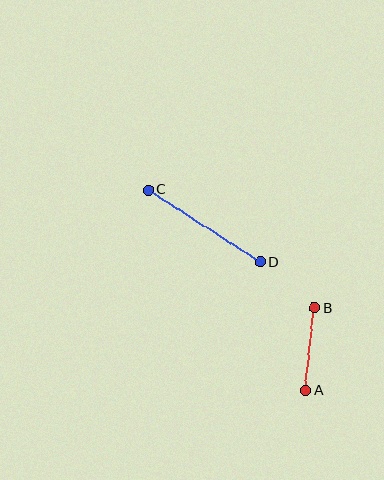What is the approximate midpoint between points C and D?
The midpoint is at approximately (204, 226) pixels.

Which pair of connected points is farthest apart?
Points C and D are farthest apart.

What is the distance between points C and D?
The distance is approximately 133 pixels.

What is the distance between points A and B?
The distance is approximately 83 pixels.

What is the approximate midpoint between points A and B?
The midpoint is at approximately (310, 349) pixels.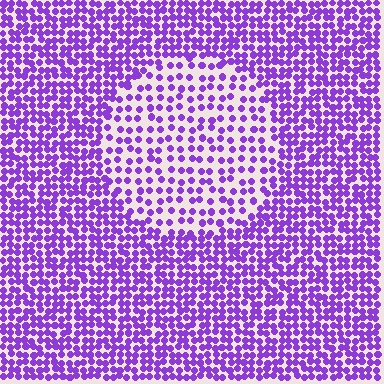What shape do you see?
I see a circle.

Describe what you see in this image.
The image contains small purple elements arranged at two different densities. A circle-shaped region is visible where the elements are less densely packed than the surrounding area.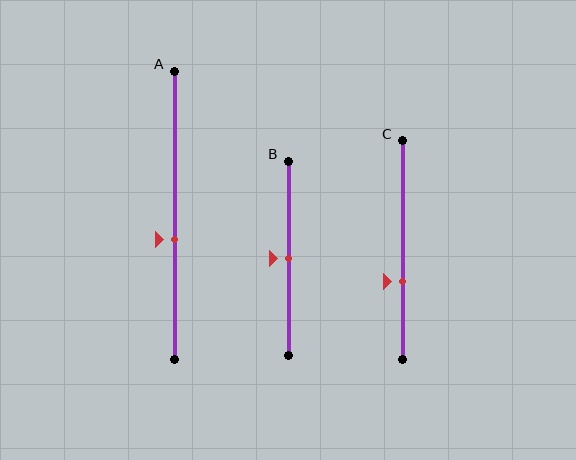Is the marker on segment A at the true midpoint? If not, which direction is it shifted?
No, the marker on segment A is shifted downward by about 8% of the segment length.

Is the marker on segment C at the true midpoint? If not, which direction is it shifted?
No, the marker on segment C is shifted downward by about 14% of the segment length.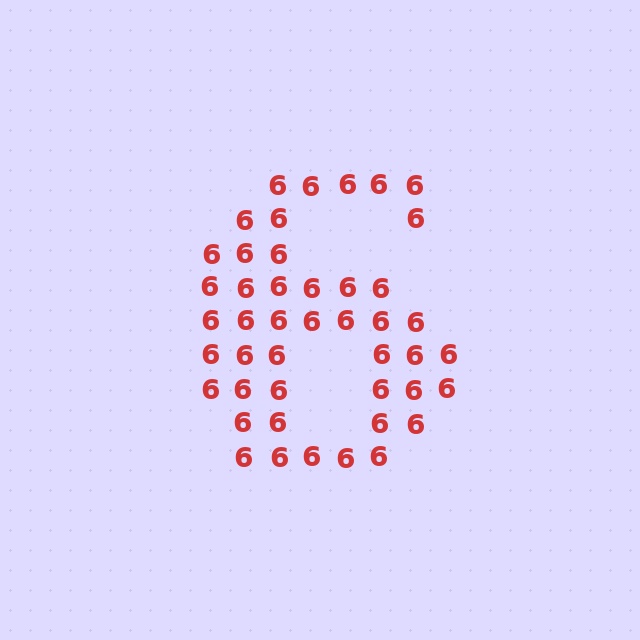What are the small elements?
The small elements are digit 6's.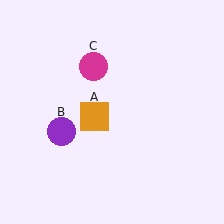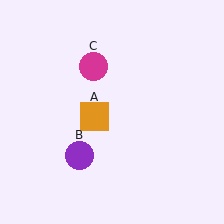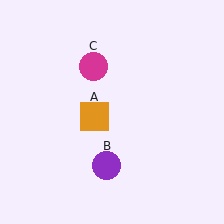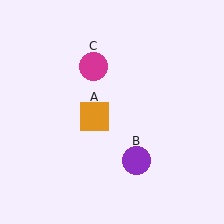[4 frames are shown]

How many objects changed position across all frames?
1 object changed position: purple circle (object B).